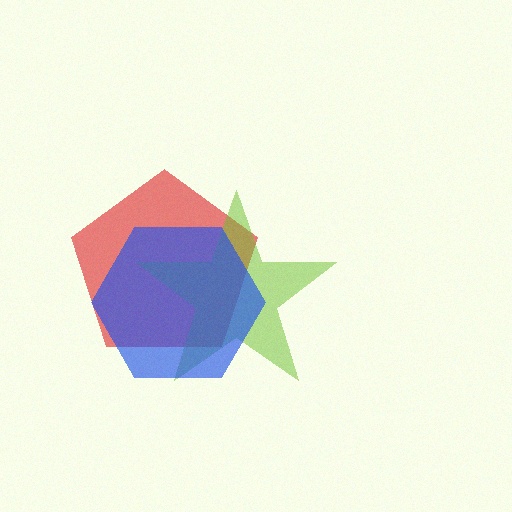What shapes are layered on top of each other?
The layered shapes are: a red pentagon, a lime star, a blue hexagon.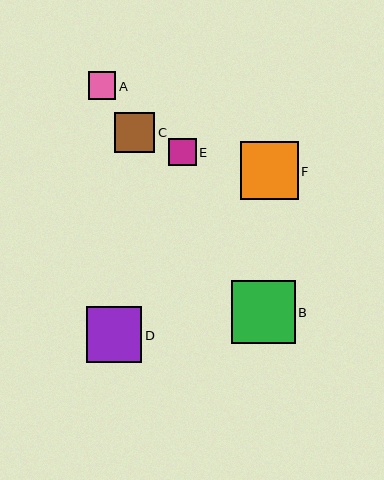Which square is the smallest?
Square E is the smallest with a size of approximately 27 pixels.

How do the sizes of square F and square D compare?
Square F and square D are approximately the same size.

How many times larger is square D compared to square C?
Square D is approximately 1.4 times the size of square C.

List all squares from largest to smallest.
From largest to smallest: B, F, D, C, A, E.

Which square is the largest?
Square B is the largest with a size of approximately 63 pixels.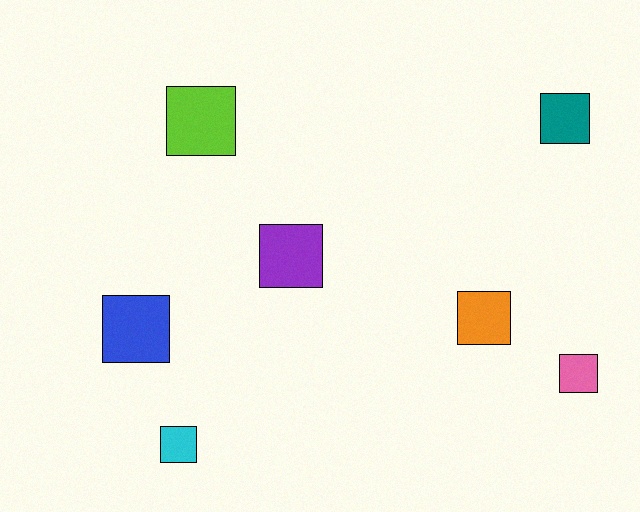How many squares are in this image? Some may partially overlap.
There are 7 squares.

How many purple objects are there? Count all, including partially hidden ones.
There is 1 purple object.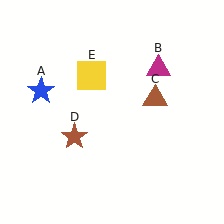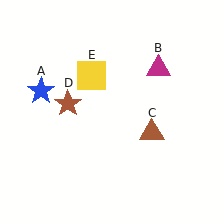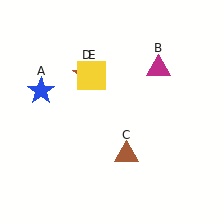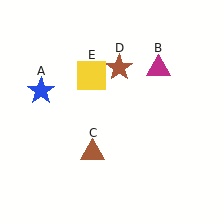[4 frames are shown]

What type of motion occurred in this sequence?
The brown triangle (object C), brown star (object D) rotated clockwise around the center of the scene.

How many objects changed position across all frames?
2 objects changed position: brown triangle (object C), brown star (object D).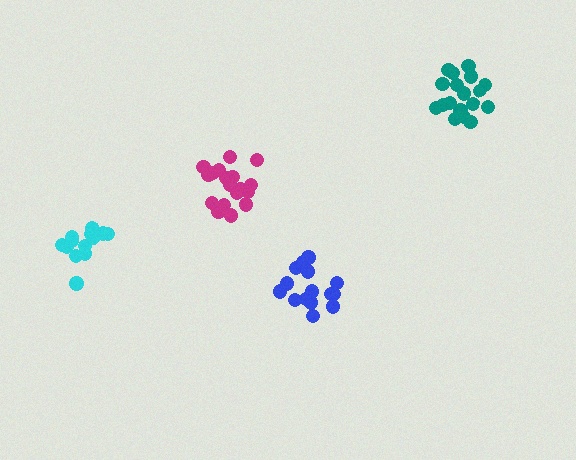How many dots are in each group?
Group 1: 18 dots, Group 2: 15 dots, Group 3: 13 dots, Group 4: 18 dots (64 total).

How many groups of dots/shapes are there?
There are 4 groups.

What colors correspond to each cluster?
The clusters are colored: teal, blue, cyan, magenta.